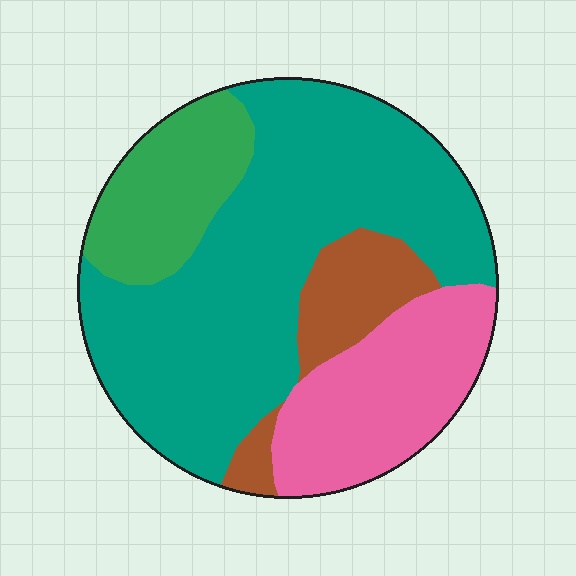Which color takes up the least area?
Brown, at roughly 10%.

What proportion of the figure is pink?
Pink takes up less than a quarter of the figure.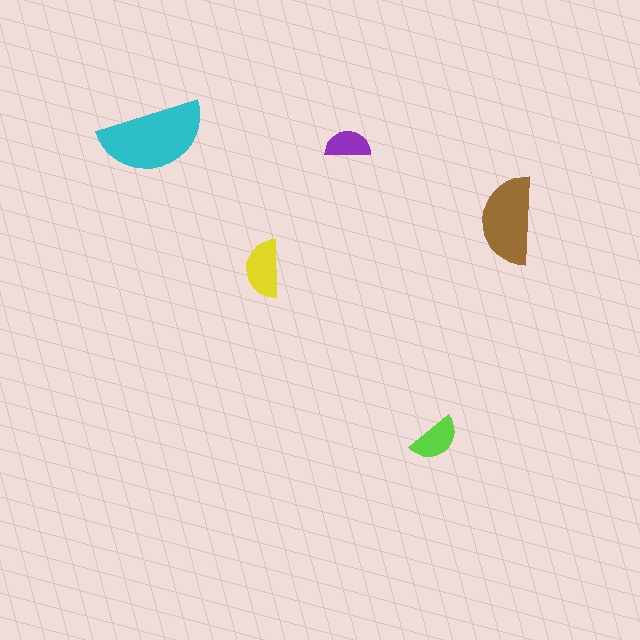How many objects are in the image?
There are 5 objects in the image.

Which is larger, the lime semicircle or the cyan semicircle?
The cyan one.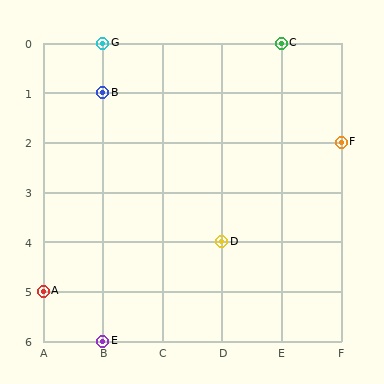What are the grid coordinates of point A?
Point A is at grid coordinates (A, 5).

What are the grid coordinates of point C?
Point C is at grid coordinates (E, 0).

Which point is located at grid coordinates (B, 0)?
Point G is at (B, 0).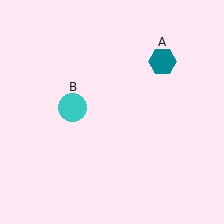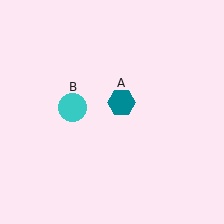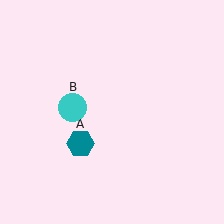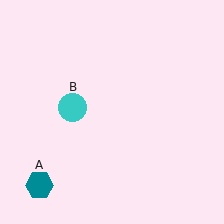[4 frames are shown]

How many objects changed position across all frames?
1 object changed position: teal hexagon (object A).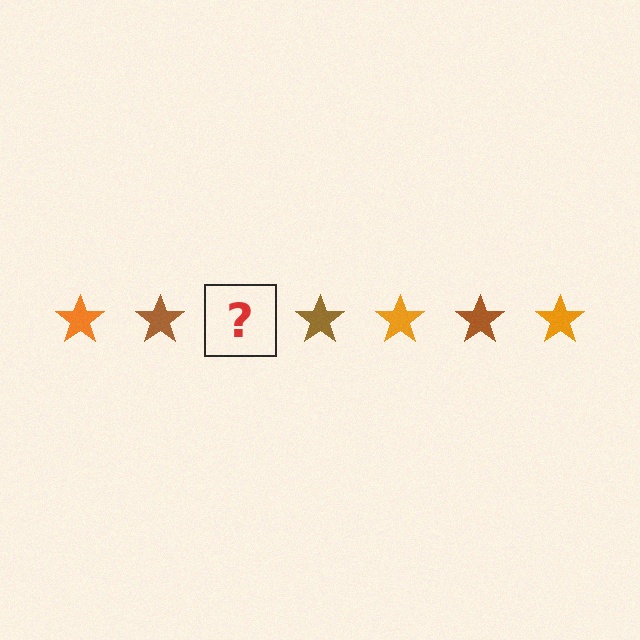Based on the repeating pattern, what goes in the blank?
The blank should be an orange star.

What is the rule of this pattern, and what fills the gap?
The rule is that the pattern cycles through orange, brown stars. The gap should be filled with an orange star.